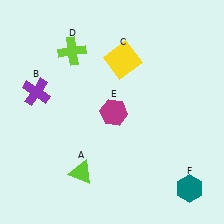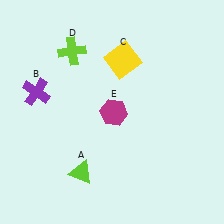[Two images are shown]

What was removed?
The teal hexagon (F) was removed in Image 2.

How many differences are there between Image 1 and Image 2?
There is 1 difference between the two images.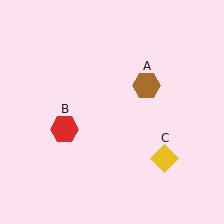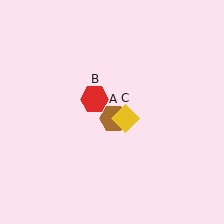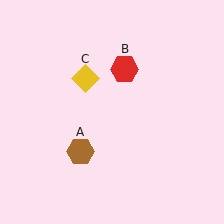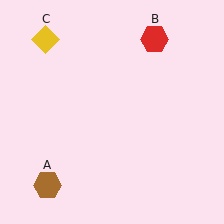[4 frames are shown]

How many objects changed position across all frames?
3 objects changed position: brown hexagon (object A), red hexagon (object B), yellow diamond (object C).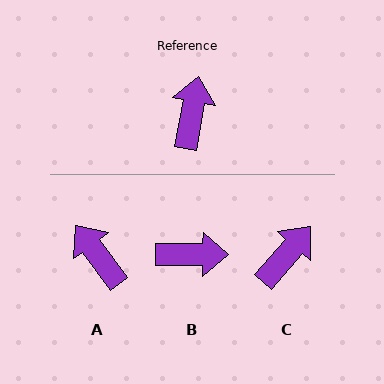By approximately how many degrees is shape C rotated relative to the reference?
Approximately 31 degrees clockwise.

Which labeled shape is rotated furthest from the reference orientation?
B, about 80 degrees away.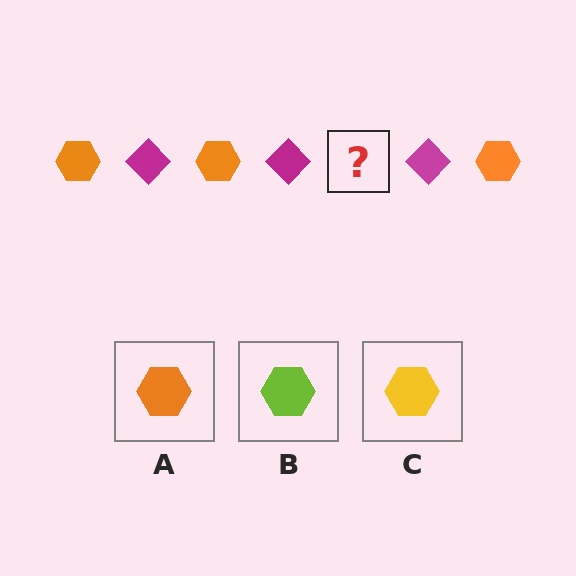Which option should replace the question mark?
Option A.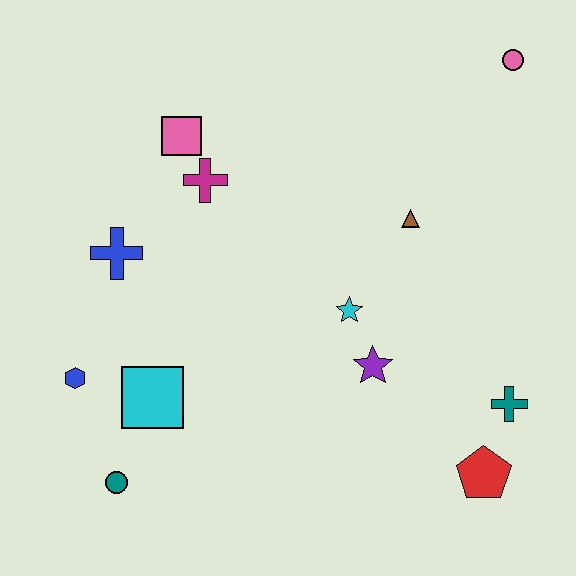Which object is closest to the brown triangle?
The cyan star is closest to the brown triangle.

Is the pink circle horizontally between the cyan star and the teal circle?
No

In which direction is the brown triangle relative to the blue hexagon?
The brown triangle is to the right of the blue hexagon.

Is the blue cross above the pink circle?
No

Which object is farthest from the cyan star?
The pink circle is farthest from the cyan star.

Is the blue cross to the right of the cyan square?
No